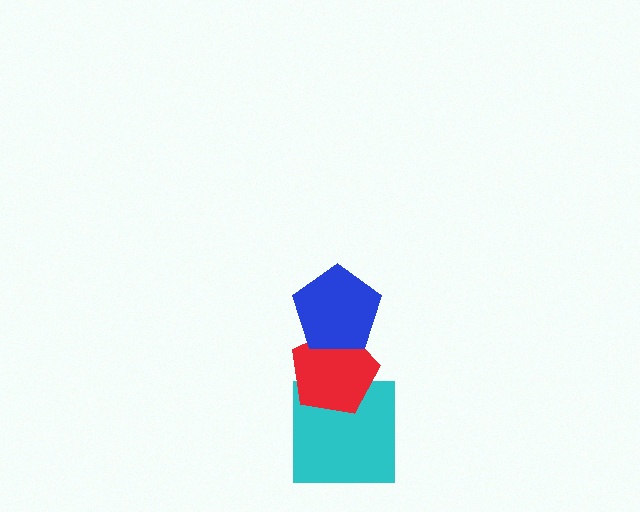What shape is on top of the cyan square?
The red pentagon is on top of the cyan square.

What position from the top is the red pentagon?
The red pentagon is 2nd from the top.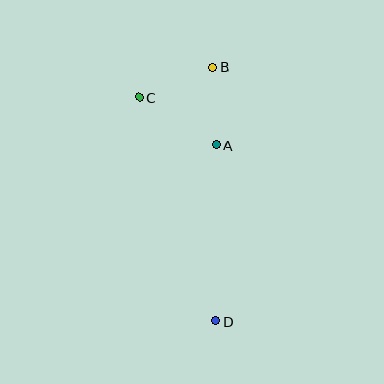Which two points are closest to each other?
Points A and B are closest to each other.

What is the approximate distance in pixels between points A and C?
The distance between A and C is approximately 91 pixels.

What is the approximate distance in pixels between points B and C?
The distance between B and C is approximately 79 pixels.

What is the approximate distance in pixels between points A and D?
The distance between A and D is approximately 176 pixels.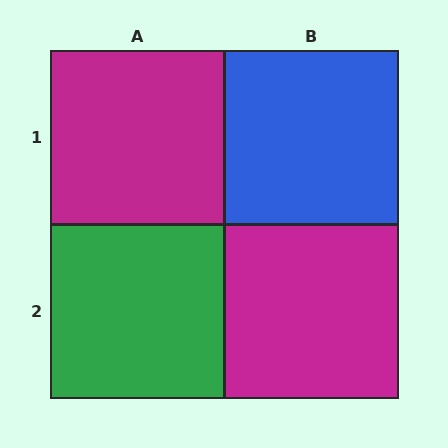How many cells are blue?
1 cell is blue.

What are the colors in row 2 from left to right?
Green, magenta.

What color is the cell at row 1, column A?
Magenta.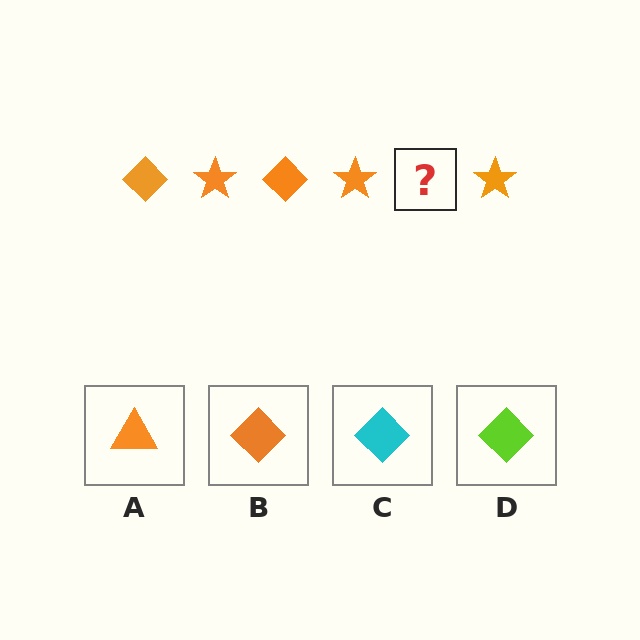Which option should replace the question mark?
Option B.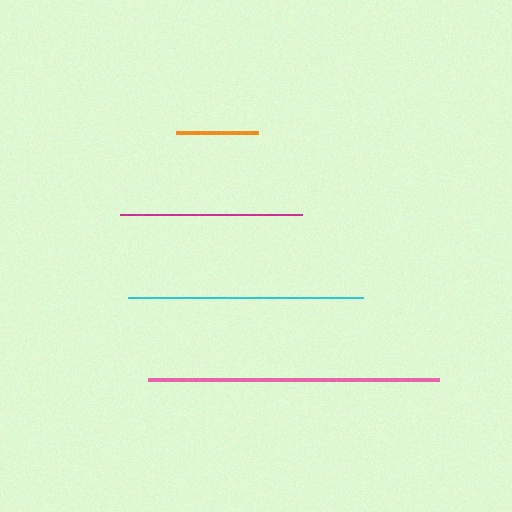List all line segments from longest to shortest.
From longest to shortest: pink, cyan, magenta, orange.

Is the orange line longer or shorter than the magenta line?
The magenta line is longer than the orange line.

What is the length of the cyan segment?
The cyan segment is approximately 236 pixels long.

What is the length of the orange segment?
The orange segment is approximately 83 pixels long.